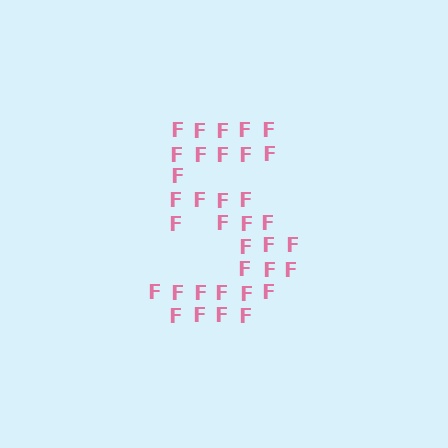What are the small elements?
The small elements are letter F's.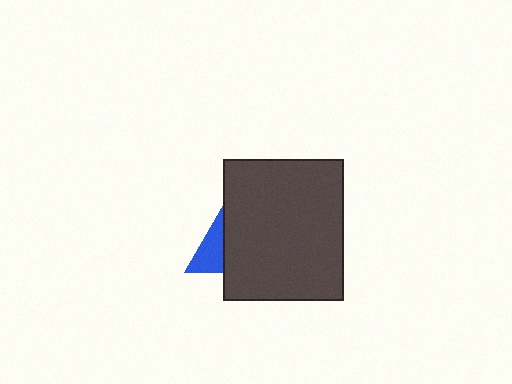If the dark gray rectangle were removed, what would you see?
You would see the complete blue triangle.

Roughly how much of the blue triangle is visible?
A small part of it is visible (roughly 40%).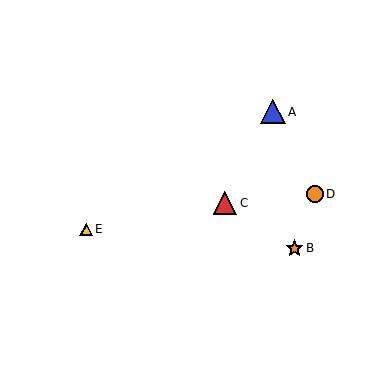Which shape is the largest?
The blue triangle (labeled A) is the largest.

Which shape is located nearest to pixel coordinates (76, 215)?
The yellow triangle (labeled E) at (86, 229) is nearest to that location.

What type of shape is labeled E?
Shape E is a yellow triangle.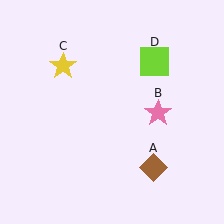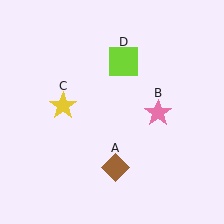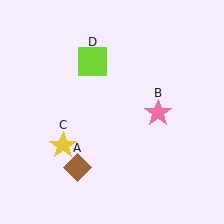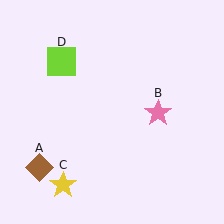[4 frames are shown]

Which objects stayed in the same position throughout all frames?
Pink star (object B) remained stationary.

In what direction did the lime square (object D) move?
The lime square (object D) moved left.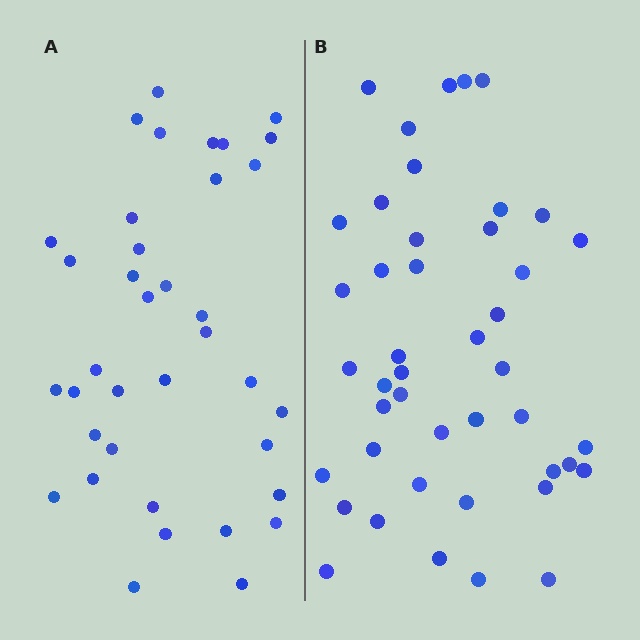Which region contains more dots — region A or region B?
Region B (the right region) has more dots.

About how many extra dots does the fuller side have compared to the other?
Region B has roughly 8 or so more dots than region A.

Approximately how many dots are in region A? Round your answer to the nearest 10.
About 40 dots. (The exact count is 37, which rounds to 40.)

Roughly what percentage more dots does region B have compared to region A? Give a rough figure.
About 20% more.